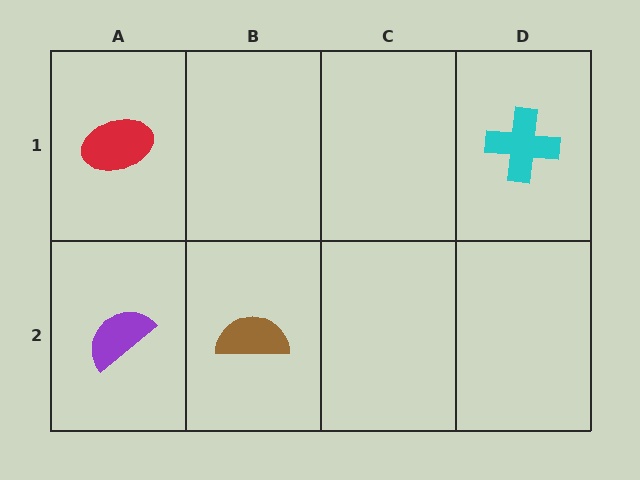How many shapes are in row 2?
2 shapes.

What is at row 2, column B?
A brown semicircle.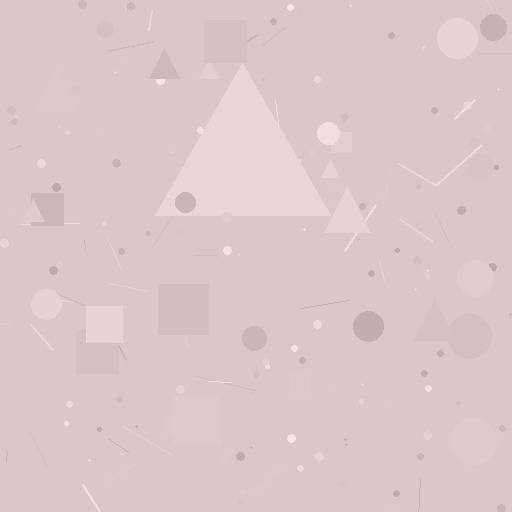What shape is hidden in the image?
A triangle is hidden in the image.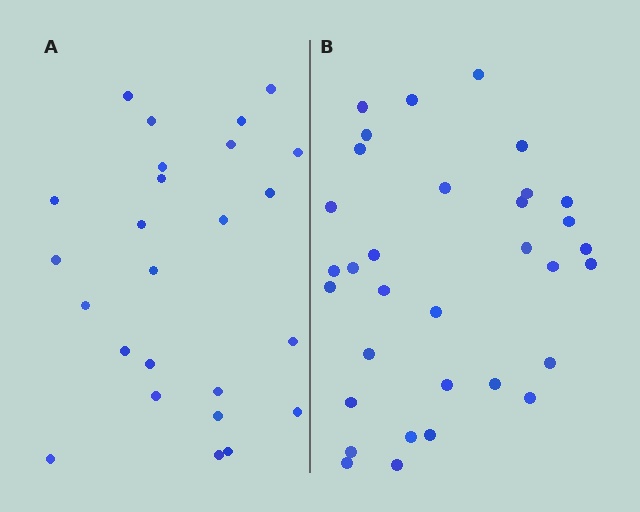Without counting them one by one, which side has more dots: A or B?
Region B (the right region) has more dots.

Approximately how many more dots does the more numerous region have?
Region B has roughly 8 or so more dots than region A.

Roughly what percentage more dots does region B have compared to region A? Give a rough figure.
About 30% more.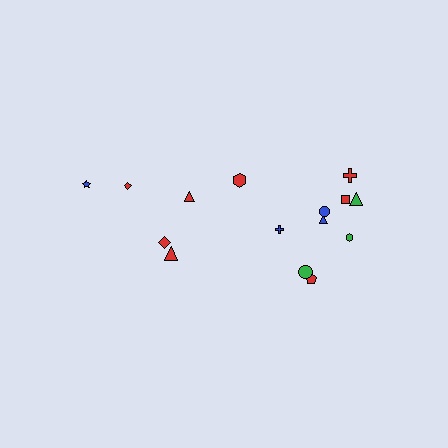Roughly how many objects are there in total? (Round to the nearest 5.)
Roughly 15 objects in total.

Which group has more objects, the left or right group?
The right group.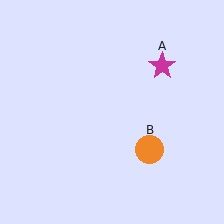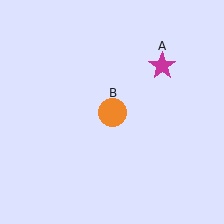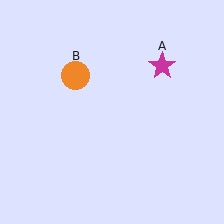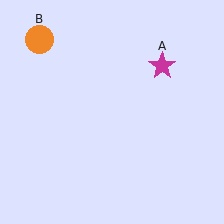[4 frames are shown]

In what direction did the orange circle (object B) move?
The orange circle (object B) moved up and to the left.